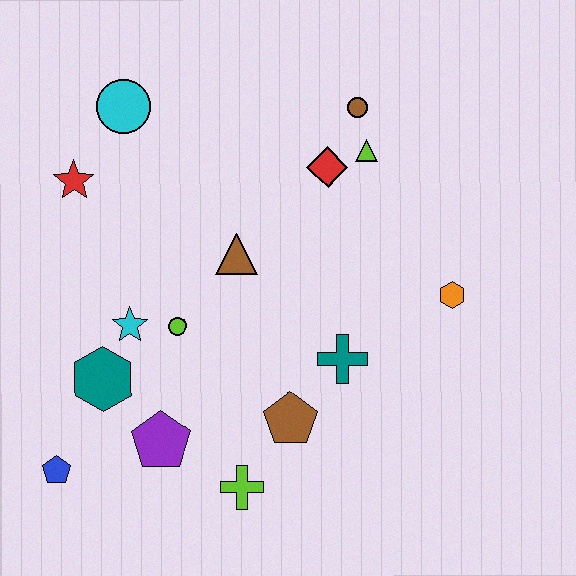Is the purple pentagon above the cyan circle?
No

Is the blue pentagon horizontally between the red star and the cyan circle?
No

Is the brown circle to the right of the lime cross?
Yes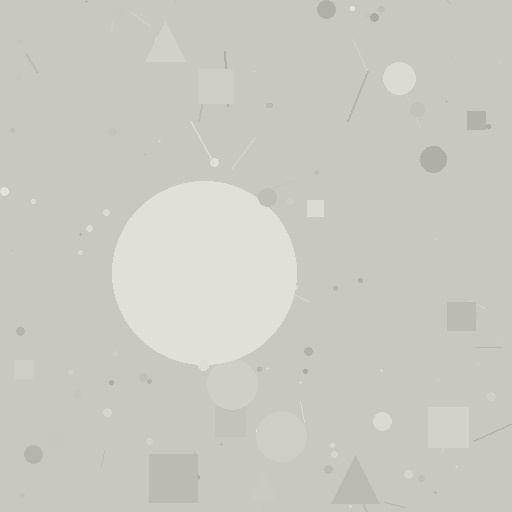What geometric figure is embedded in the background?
A circle is embedded in the background.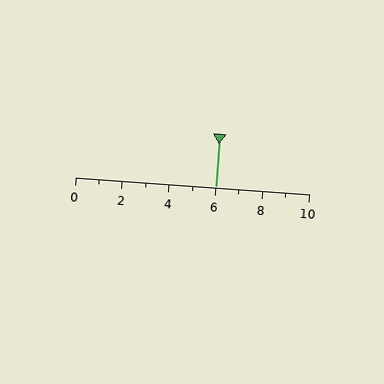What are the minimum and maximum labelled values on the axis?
The axis runs from 0 to 10.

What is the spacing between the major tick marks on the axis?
The major ticks are spaced 2 apart.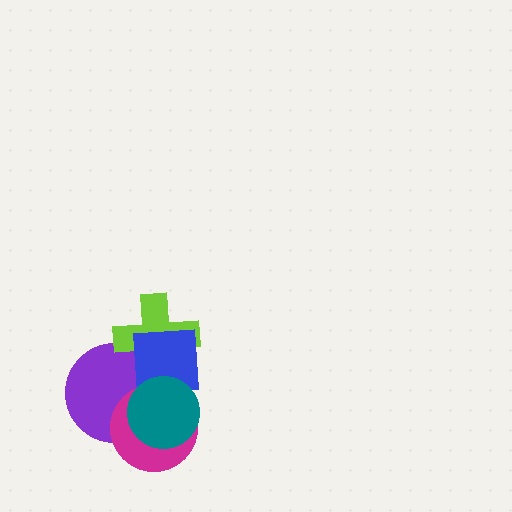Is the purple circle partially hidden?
Yes, it is partially covered by another shape.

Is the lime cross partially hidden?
Yes, it is partially covered by another shape.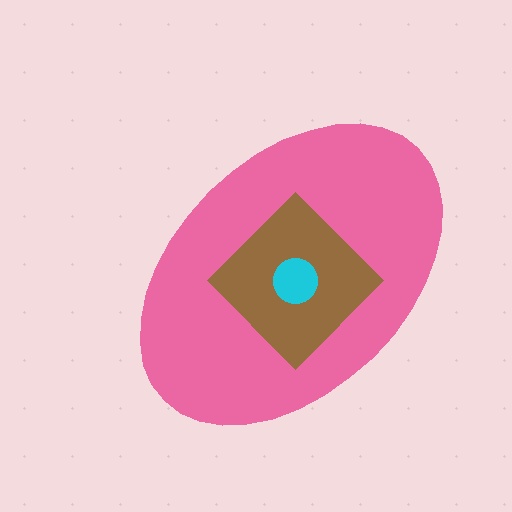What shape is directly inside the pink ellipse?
The brown diamond.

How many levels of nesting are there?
3.